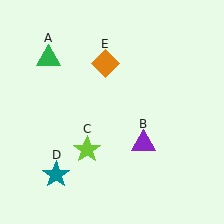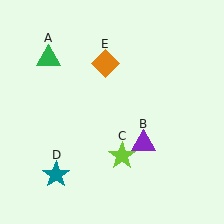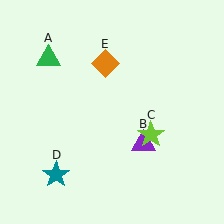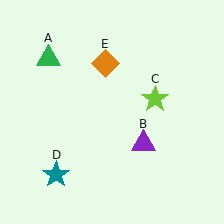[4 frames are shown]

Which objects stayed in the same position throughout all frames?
Green triangle (object A) and purple triangle (object B) and teal star (object D) and orange diamond (object E) remained stationary.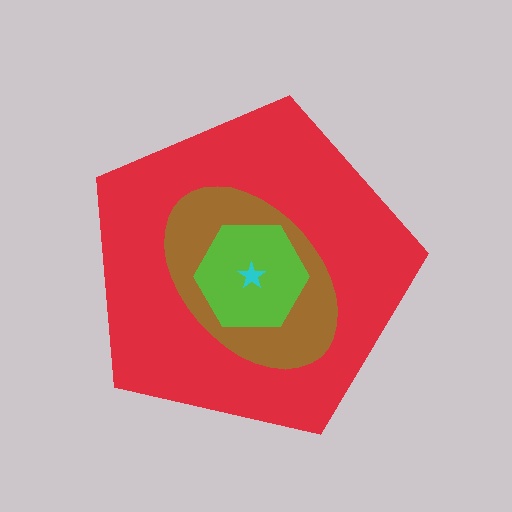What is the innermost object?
The cyan star.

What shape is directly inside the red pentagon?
The brown ellipse.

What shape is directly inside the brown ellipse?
The lime hexagon.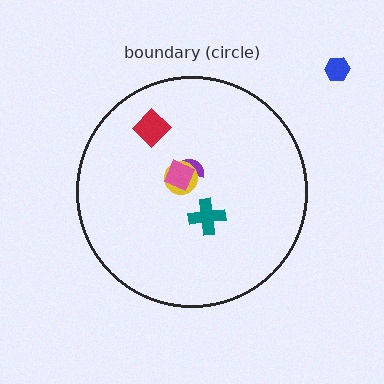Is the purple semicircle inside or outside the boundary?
Inside.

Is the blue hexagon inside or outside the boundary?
Outside.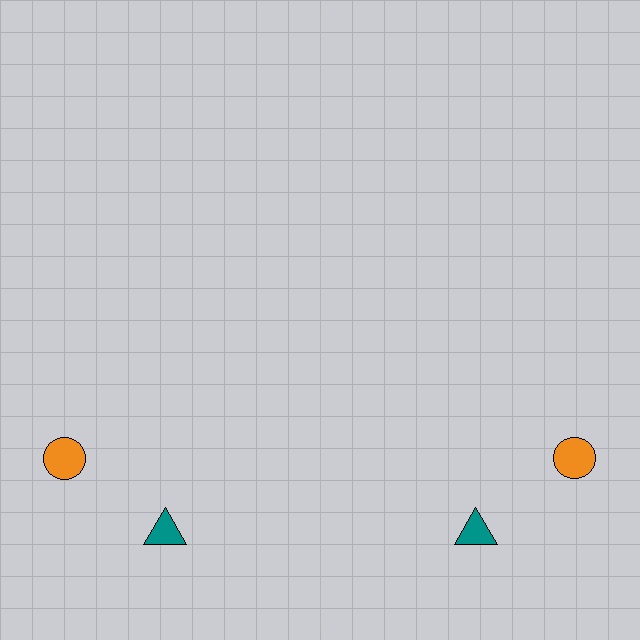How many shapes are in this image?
There are 4 shapes in this image.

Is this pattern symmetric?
Yes, this pattern has bilateral (reflection) symmetry.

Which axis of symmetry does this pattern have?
The pattern has a vertical axis of symmetry running through the center of the image.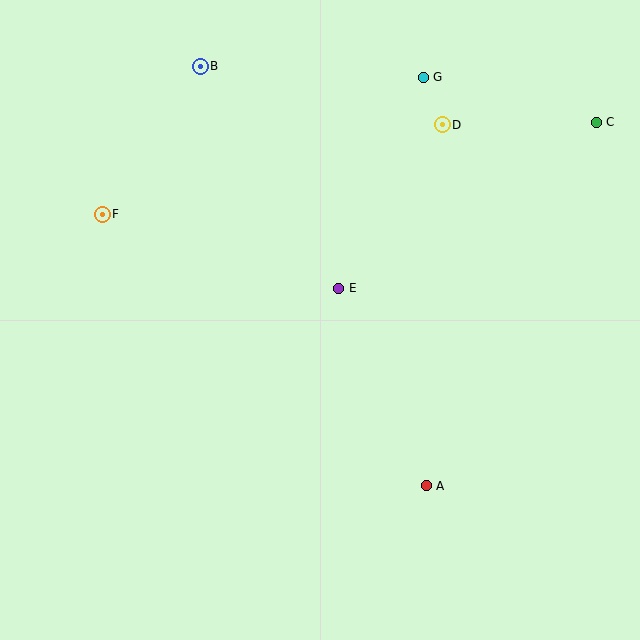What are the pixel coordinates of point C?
Point C is at (596, 122).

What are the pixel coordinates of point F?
Point F is at (102, 214).